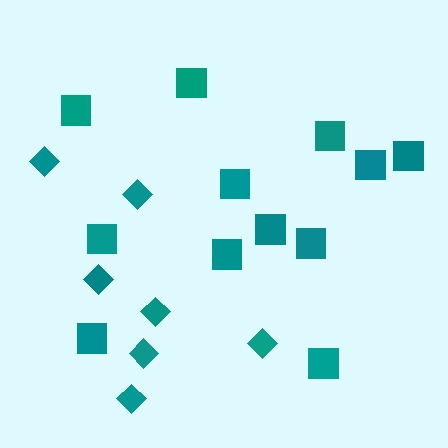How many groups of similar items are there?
There are 2 groups: one group of diamonds (7) and one group of squares (12).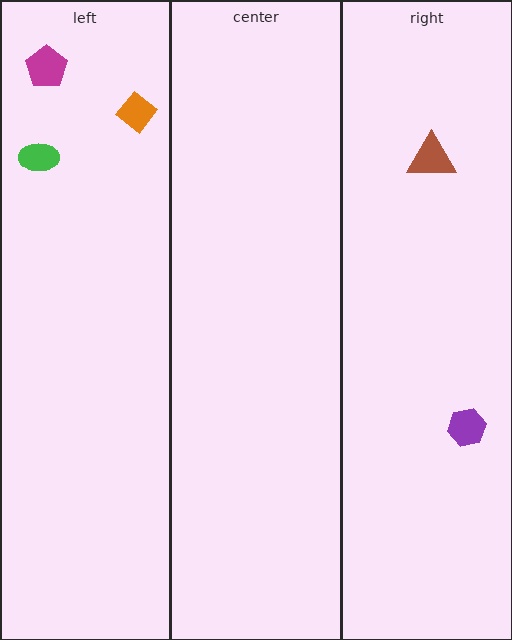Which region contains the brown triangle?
The right region.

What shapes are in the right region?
The brown triangle, the purple hexagon.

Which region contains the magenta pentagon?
The left region.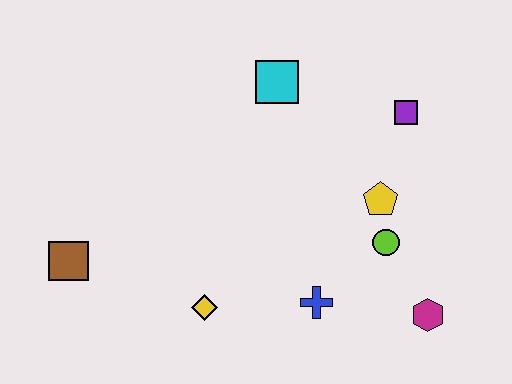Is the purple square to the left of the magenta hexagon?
Yes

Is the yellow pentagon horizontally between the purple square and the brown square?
Yes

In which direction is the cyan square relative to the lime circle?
The cyan square is above the lime circle.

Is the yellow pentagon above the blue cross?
Yes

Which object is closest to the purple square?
The yellow pentagon is closest to the purple square.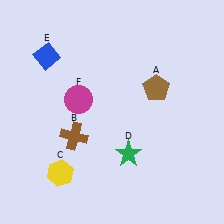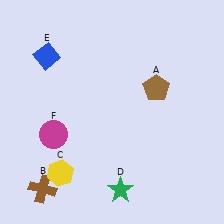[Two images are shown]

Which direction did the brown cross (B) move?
The brown cross (B) moved down.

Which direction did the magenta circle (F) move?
The magenta circle (F) moved down.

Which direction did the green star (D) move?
The green star (D) moved down.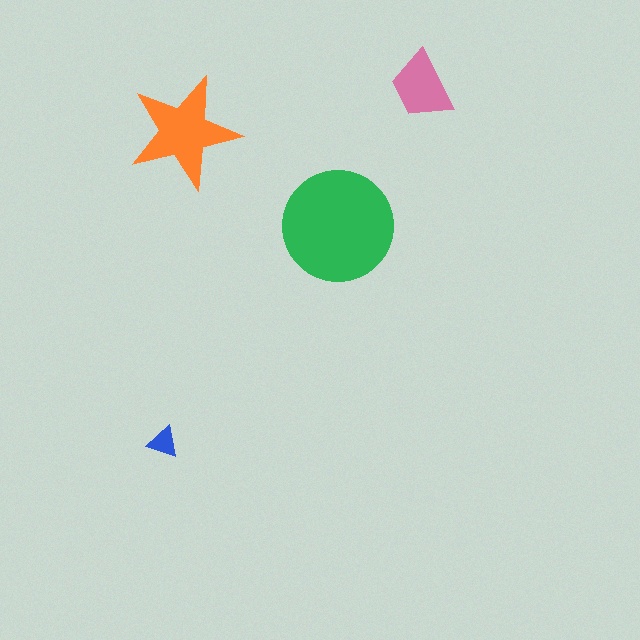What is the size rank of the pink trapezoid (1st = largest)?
3rd.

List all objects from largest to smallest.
The green circle, the orange star, the pink trapezoid, the blue triangle.